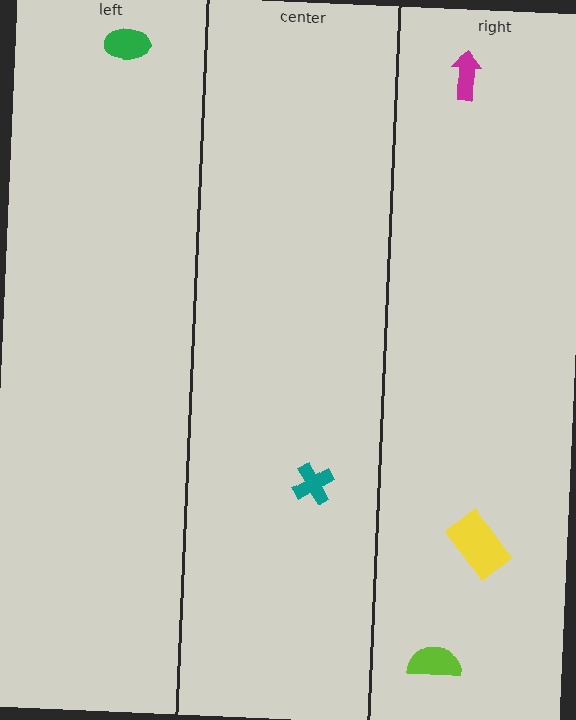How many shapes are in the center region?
1.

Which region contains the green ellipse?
The left region.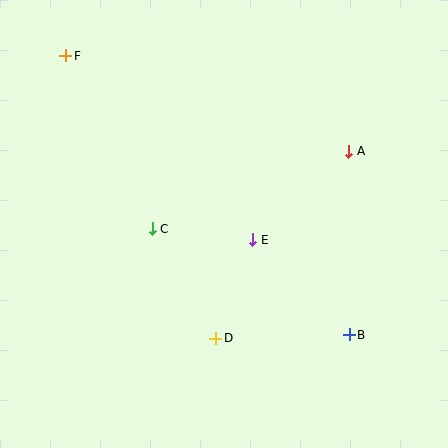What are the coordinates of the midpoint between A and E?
The midpoint between A and E is at (301, 195).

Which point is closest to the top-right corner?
Point A is closest to the top-right corner.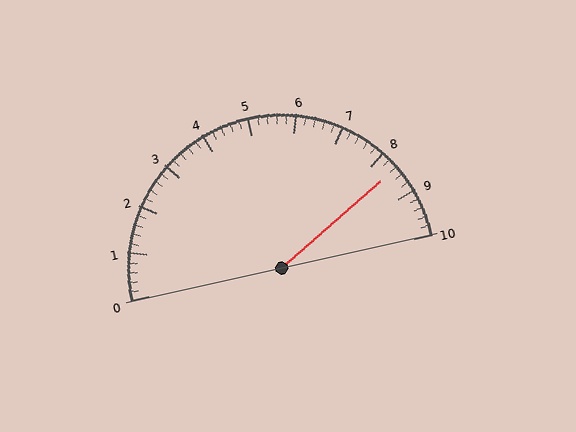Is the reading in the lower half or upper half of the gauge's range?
The reading is in the upper half of the range (0 to 10).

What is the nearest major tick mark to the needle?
The nearest major tick mark is 8.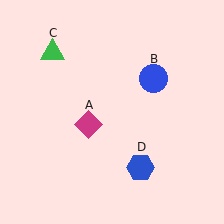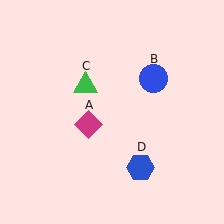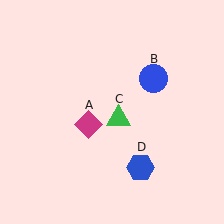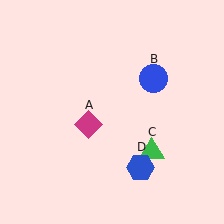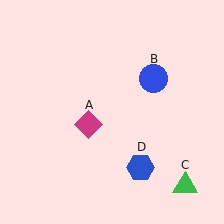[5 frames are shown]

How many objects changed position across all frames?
1 object changed position: green triangle (object C).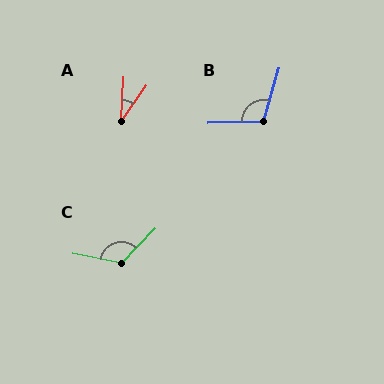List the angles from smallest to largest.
A (32°), B (107°), C (123°).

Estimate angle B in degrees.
Approximately 107 degrees.